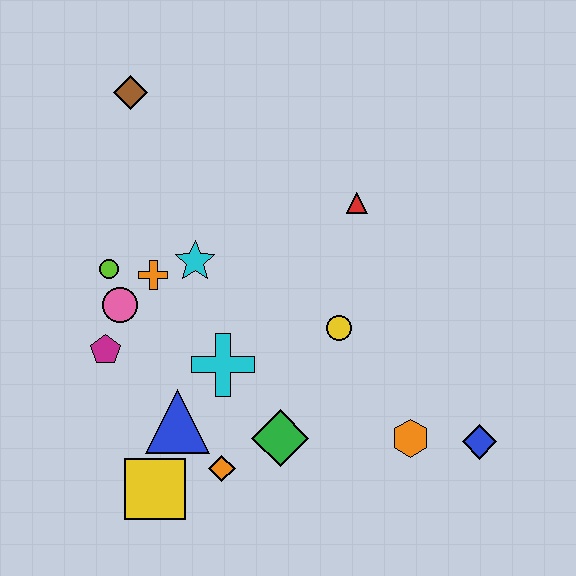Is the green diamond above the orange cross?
No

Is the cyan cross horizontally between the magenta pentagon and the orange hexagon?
Yes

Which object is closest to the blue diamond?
The orange hexagon is closest to the blue diamond.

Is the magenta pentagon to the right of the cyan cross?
No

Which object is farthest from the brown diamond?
The blue diamond is farthest from the brown diamond.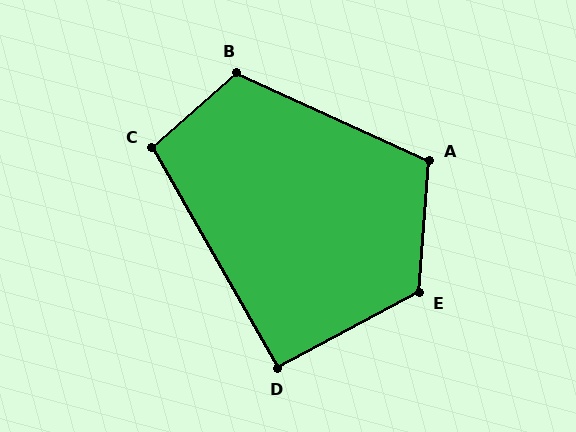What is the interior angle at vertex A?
Approximately 110 degrees (obtuse).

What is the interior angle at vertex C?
Approximately 102 degrees (obtuse).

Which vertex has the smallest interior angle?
D, at approximately 92 degrees.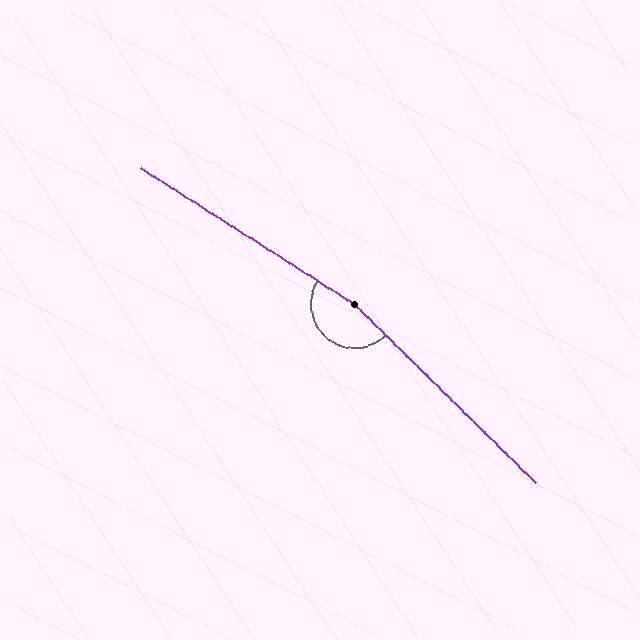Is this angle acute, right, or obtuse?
It is obtuse.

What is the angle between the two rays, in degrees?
Approximately 168 degrees.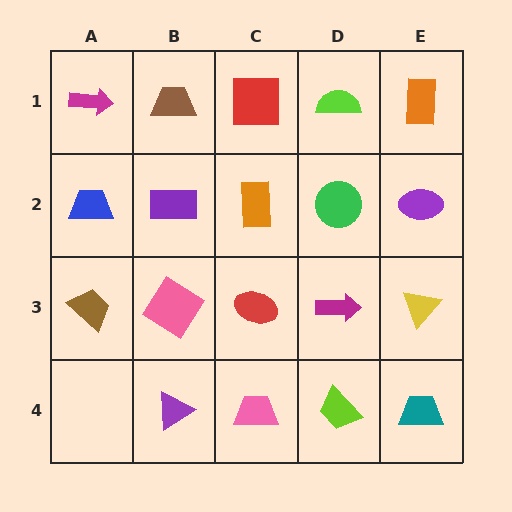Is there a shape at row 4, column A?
No, that cell is empty.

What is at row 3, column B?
A pink diamond.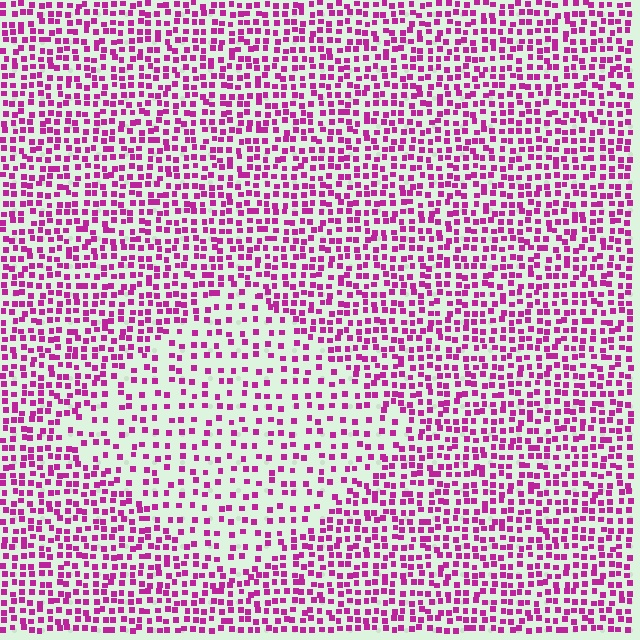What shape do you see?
I see a diamond.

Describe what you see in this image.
The image contains small magenta elements arranged at two different densities. A diamond-shaped region is visible where the elements are less densely packed than the surrounding area.